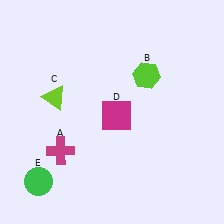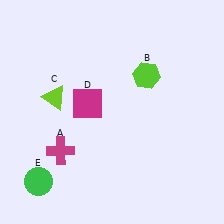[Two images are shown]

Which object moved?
The magenta square (D) moved left.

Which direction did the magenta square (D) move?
The magenta square (D) moved left.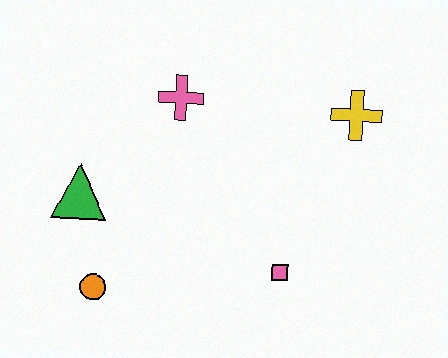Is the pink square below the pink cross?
Yes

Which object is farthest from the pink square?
The green triangle is farthest from the pink square.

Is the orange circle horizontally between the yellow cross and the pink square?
No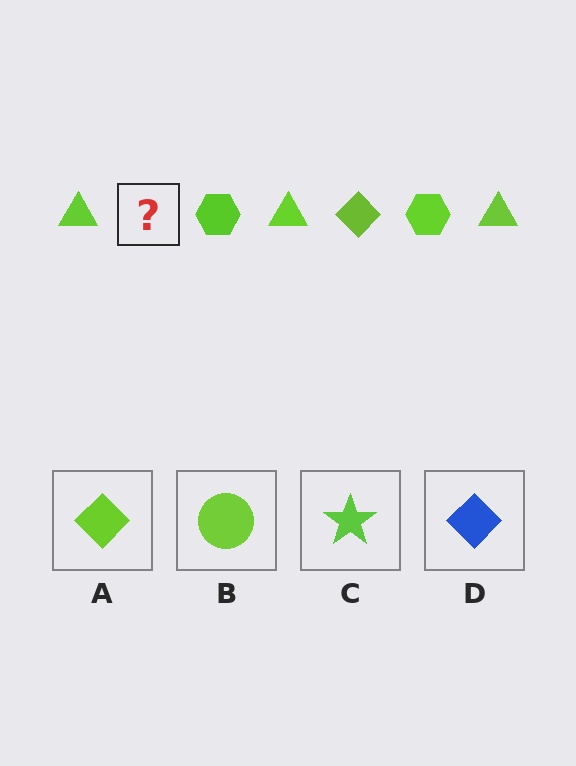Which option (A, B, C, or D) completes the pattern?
A.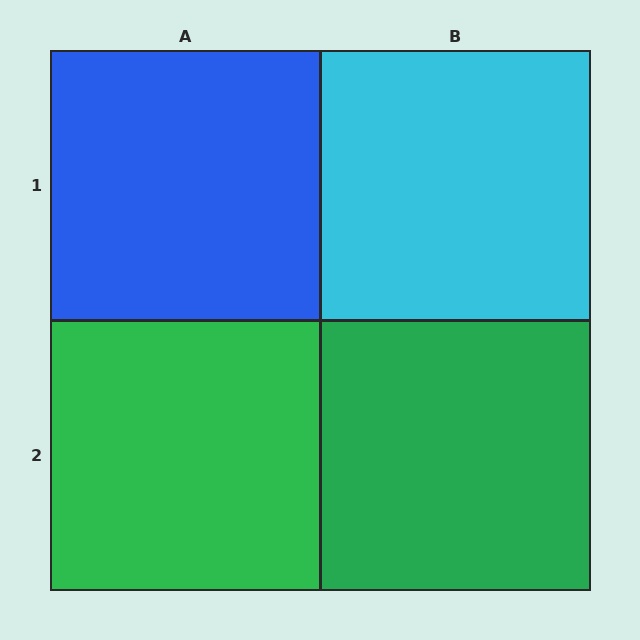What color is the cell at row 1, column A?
Blue.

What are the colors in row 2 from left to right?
Green, green.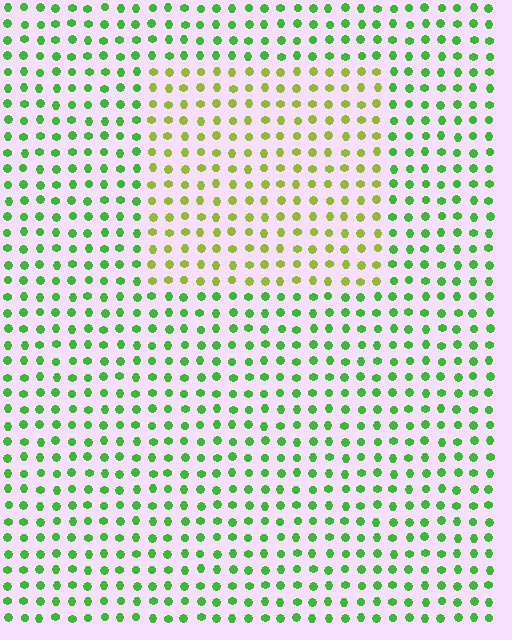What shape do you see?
I see a rectangle.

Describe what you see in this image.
The image is filled with small green elements in a uniform arrangement. A rectangle-shaped region is visible where the elements are tinted to a slightly different hue, forming a subtle color boundary.